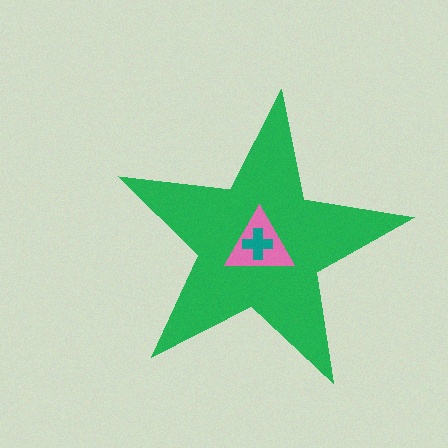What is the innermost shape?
The teal cross.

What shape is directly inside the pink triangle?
The teal cross.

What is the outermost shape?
The green star.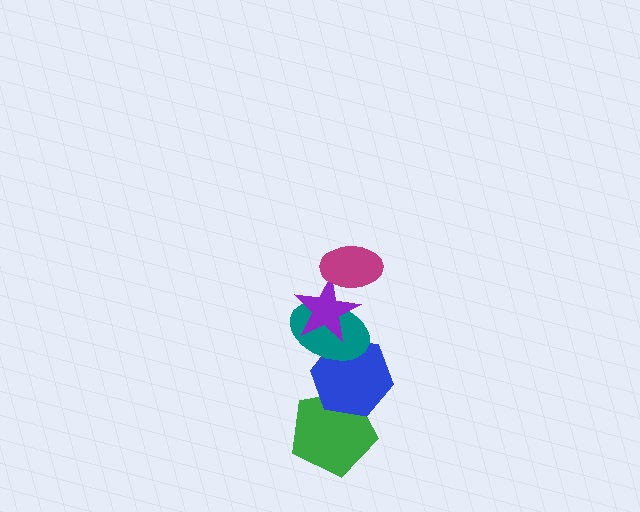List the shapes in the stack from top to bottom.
From top to bottom: the magenta ellipse, the purple star, the teal ellipse, the blue hexagon, the green pentagon.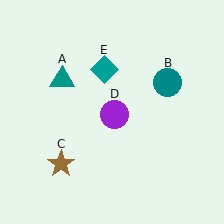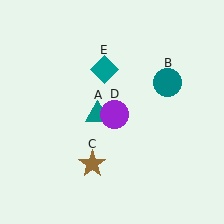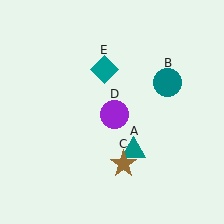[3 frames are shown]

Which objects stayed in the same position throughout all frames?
Teal circle (object B) and purple circle (object D) and teal diamond (object E) remained stationary.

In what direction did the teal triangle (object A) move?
The teal triangle (object A) moved down and to the right.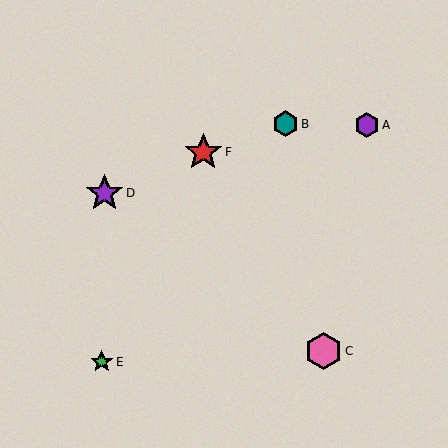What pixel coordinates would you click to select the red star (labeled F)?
Click at (203, 152) to select the red star F.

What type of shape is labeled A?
Shape A is a purple hexagon.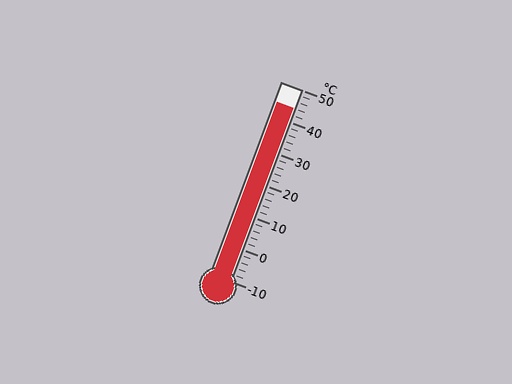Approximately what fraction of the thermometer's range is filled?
The thermometer is filled to approximately 90% of its range.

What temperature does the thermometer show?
The thermometer shows approximately 44°C.